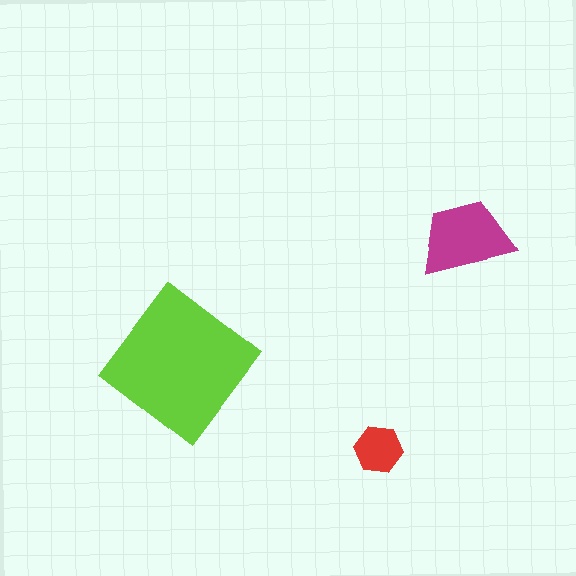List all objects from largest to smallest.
The lime diamond, the magenta trapezoid, the red hexagon.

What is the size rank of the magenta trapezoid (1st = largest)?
2nd.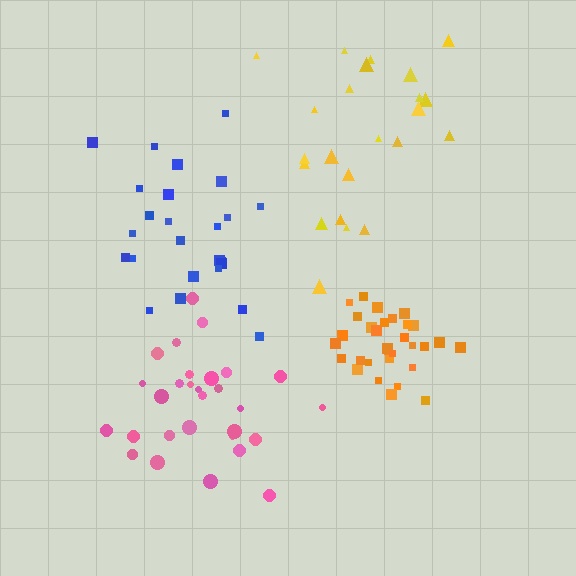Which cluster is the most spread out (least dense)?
Blue.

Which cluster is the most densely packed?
Orange.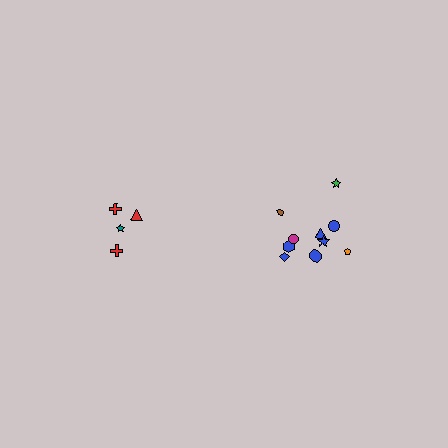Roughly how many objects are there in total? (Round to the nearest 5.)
Roughly 15 objects in total.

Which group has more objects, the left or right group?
The right group.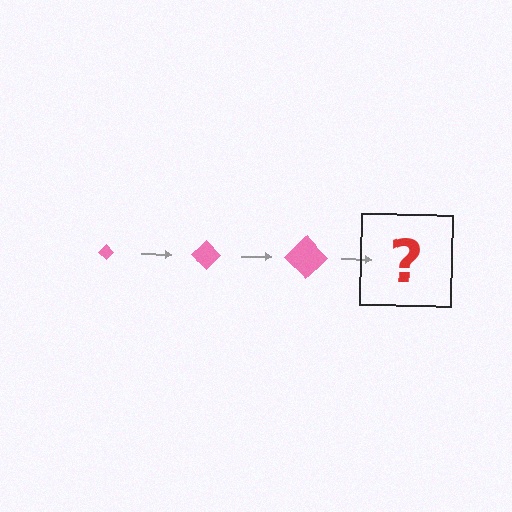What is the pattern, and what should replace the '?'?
The pattern is that the diamond gets progressively larger each step. The '?' should be a pink diamond, larger than the previous one.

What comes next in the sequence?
The next element should be a pink diamond, larger than the previous one.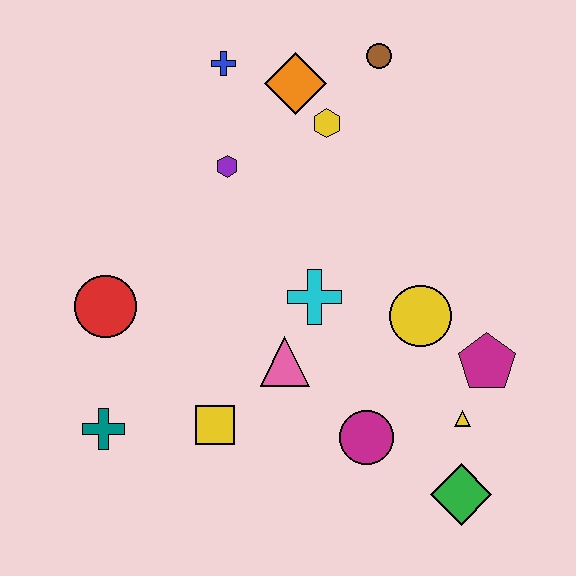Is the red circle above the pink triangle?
Yes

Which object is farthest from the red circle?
The green diamond is farthest from the red circle.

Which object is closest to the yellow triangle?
The magenta pentagon is closest to the yellow triangle.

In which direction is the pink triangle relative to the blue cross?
The pink triangle is below the blue cross.